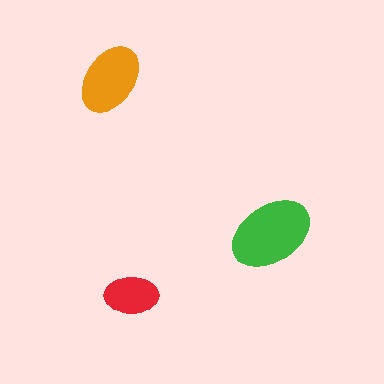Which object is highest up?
The orange ellipse is topmost.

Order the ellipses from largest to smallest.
the green one, the orange one, the red one.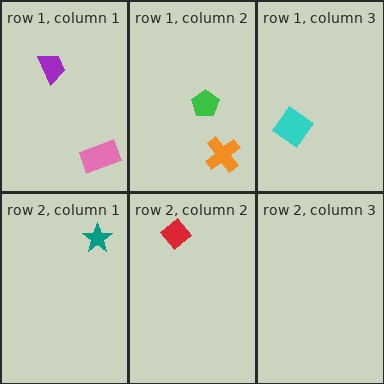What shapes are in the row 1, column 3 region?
The cyan diamond.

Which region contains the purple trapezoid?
The row 1, column 1 region.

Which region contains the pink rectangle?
The row 1, column 1 region.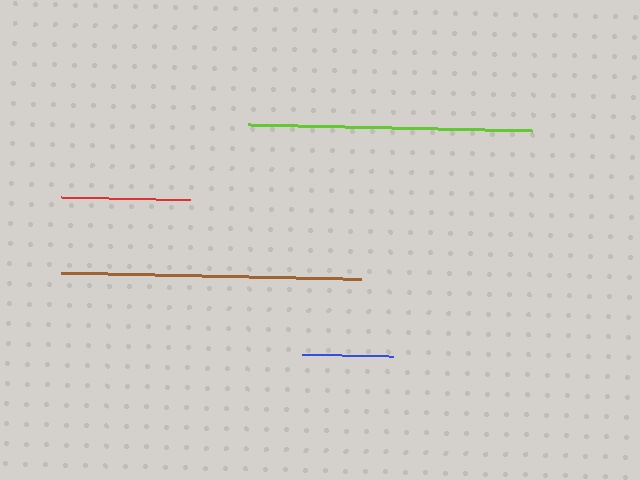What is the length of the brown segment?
The brown segment is approximately 300 pixels long.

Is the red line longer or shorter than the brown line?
The brown line is longer than the red line.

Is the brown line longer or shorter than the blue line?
The brown line is longer than the blue line.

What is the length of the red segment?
The red segment is approximately 129 pixels long.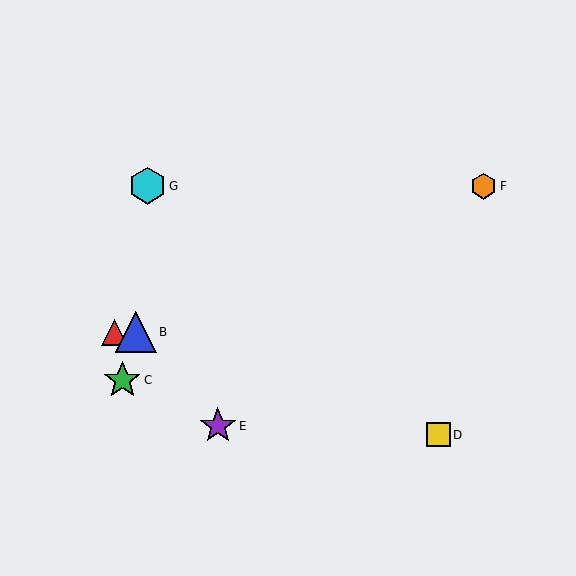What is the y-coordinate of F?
Object F is at y≈186.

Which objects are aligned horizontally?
Objects A, B are aligned horizontally.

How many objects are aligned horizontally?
2 objects (A, B) are aligned horizontally.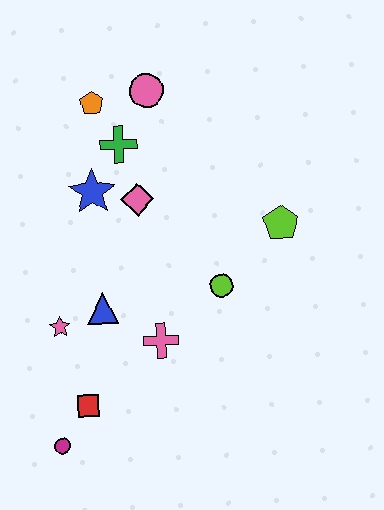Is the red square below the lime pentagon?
Yes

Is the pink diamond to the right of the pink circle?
No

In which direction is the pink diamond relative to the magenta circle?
The pink diamond is above the magenta circle.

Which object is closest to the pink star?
The blue triangle is closest to the pink star.